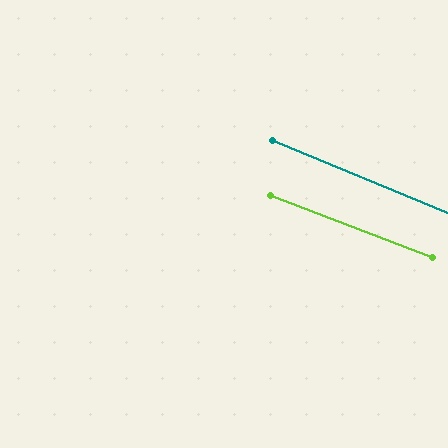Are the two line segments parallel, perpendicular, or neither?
Parallel — their directions differ by only 1.3°.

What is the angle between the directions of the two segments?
Approximately 1 degree.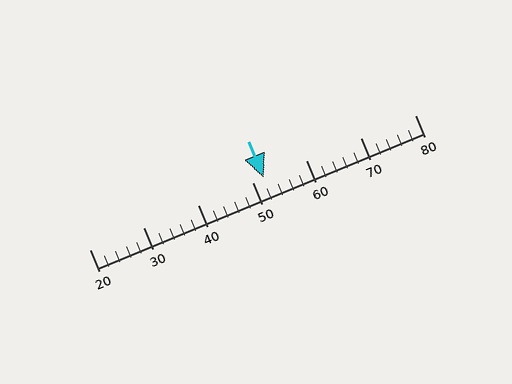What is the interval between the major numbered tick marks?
The major tick marks are spaced 10 units apart.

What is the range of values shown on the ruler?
The ruler shows values from 20 to 80.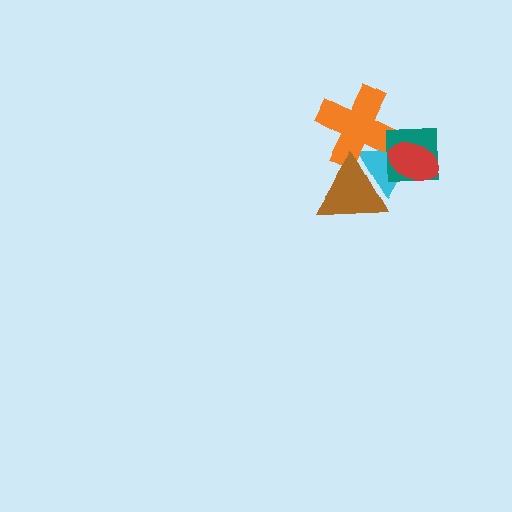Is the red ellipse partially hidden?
No, no other shape covers it.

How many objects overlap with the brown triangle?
2 objects overlap with the brown triangle.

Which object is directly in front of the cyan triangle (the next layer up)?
The orange cross is directly in front of the cyan triangle.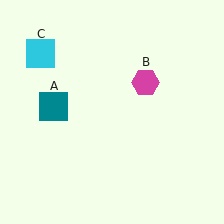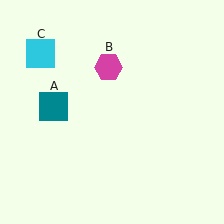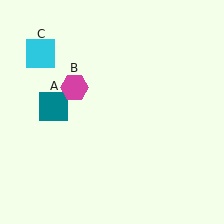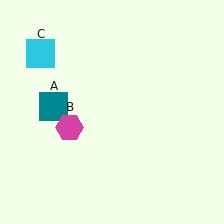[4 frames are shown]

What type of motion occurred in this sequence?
The magenta hexagon (object B) rotated counterclockwise around the center of the scene.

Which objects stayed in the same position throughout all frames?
Teal square (object A) and cyan square (object C) remained stationary.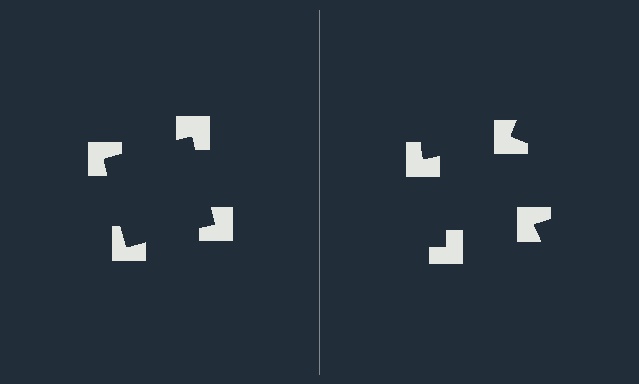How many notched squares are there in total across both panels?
8 — 4 on each side.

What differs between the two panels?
The notched squares are positioned identically on both sides; only the wedge orientations differ. On the left they align to a square; on the right they are misaligned.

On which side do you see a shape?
An illusory square appears on the left side. On the right side the wedge cuts are rotated, so no coherent shape forms.